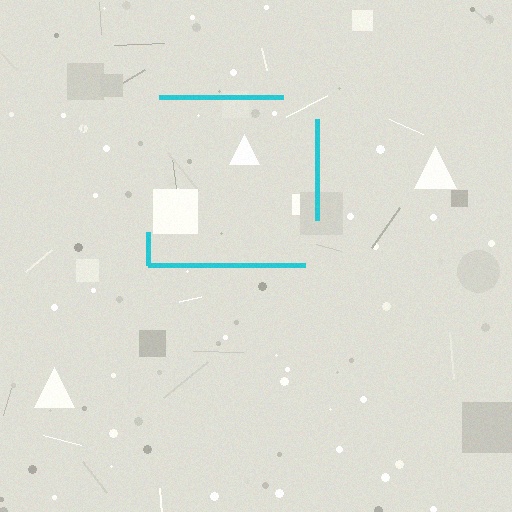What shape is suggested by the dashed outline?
The dashed outline suggests a square.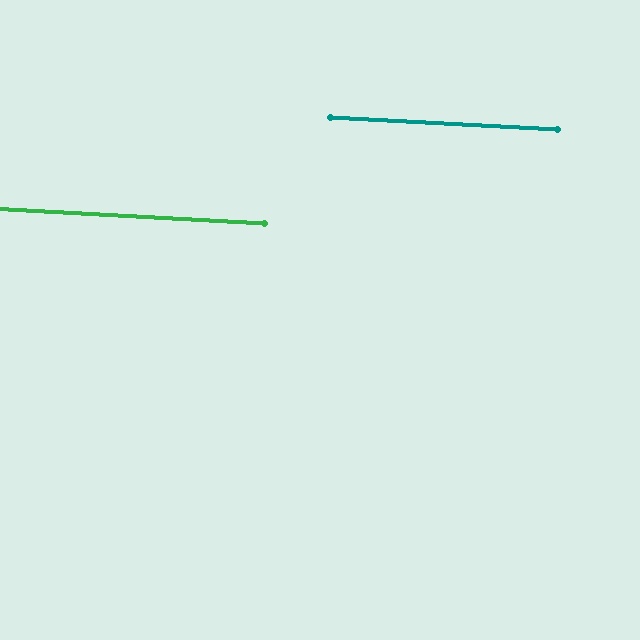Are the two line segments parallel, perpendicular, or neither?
Parallel — their directions differ by only 0.2°.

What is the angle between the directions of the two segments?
Approximately 0 degrees.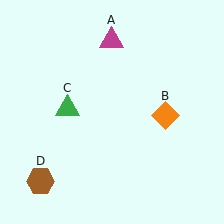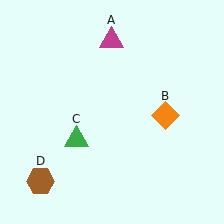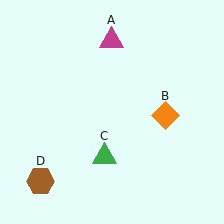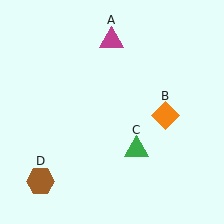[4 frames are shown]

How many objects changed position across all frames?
1 object changed position: green triangle (object C).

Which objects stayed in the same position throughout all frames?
Magenta triangle (object A) and orange diamond (object B) and brown hexagon (object D) remained stationary.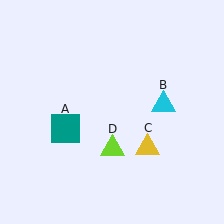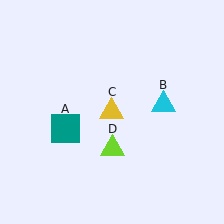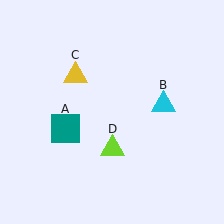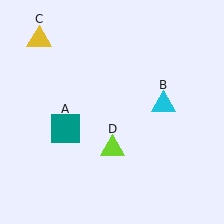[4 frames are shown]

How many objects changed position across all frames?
1 object changed position: yellow triangle (object C).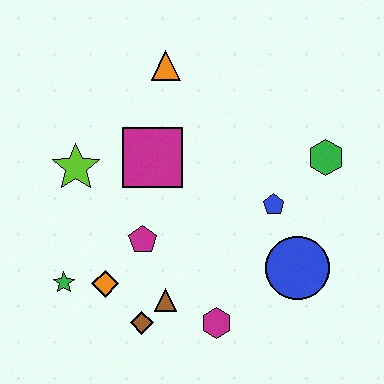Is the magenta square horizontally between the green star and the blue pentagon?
Yes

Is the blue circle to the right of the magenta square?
Yes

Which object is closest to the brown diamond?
The brown triangle is closest to the brown diamond.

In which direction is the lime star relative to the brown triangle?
The lime star is above the brown triangle.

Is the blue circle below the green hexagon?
Yes